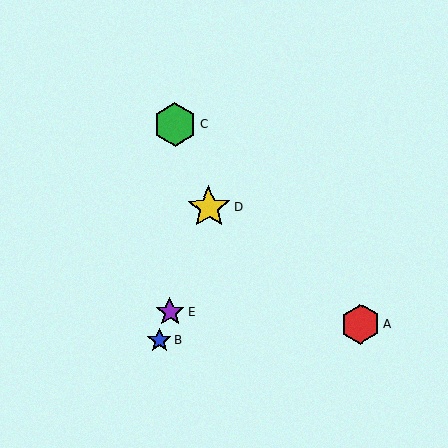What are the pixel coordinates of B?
Object B is at (159, 341).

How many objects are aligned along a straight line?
3 objects (B, D, E) are aligned along a straight line.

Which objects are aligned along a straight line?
Objects B, D, E are aligned along a straight line.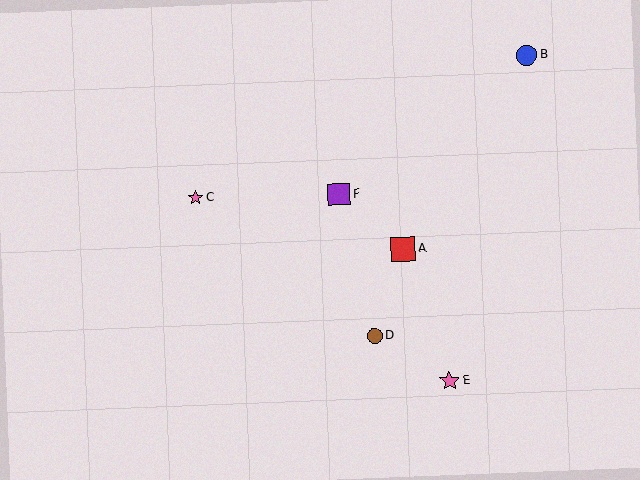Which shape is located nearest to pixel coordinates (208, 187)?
The pink star (labeled C) at (196, 197) is nearest to that location.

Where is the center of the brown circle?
The center of the brown circle is at (375, 336).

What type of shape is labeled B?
Shape B is a blue circle.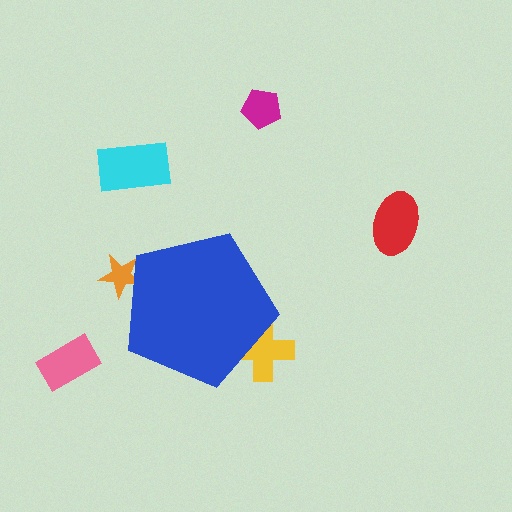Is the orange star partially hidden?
Yes, the orange star is partially hidden behind the blue pentagon.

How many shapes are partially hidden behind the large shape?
2 shapes are partially hidden.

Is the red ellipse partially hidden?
No, the red ellipse is fully visible.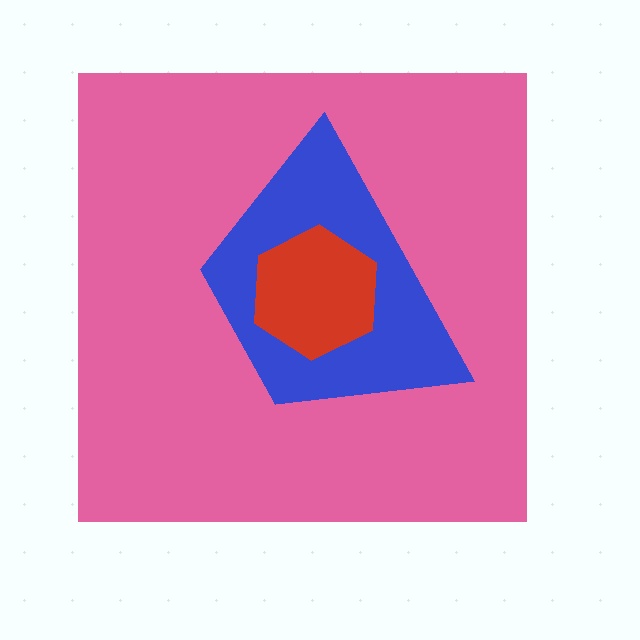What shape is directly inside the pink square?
The blue trapezoid.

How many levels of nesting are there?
3.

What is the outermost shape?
The pink square.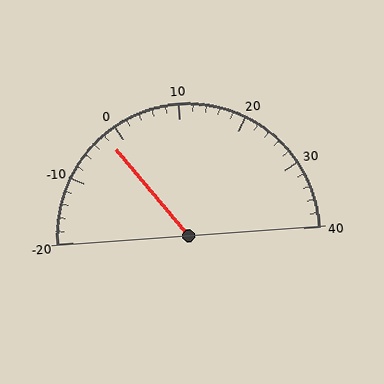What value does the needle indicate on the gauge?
The needle indicates approximately -2.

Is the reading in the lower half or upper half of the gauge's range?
The reading is in the lower half of the range (-20 to 40).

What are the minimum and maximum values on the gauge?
The gauge ranges from -20 to 40.